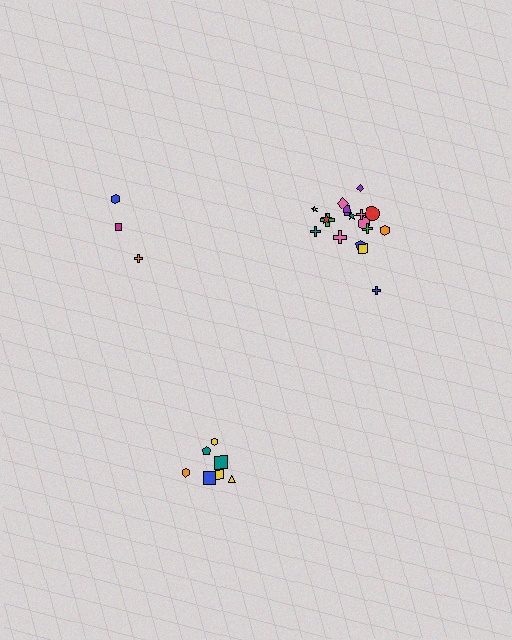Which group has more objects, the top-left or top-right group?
The top-right group.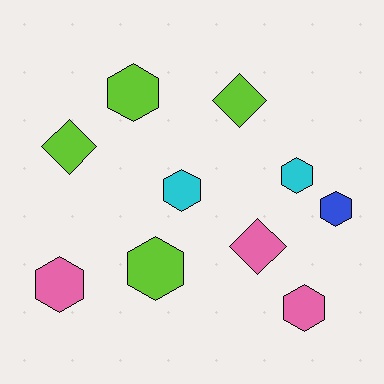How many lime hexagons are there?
There are 2 lime hexagons.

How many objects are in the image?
There are 10 objects.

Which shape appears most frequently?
Hexagon, with 7 objects.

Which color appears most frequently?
Lime, with 4 objects.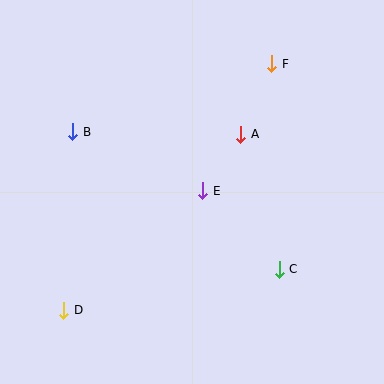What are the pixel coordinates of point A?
Point A is at (241, 134).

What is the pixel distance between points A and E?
The distance between A and E is 68 pixels.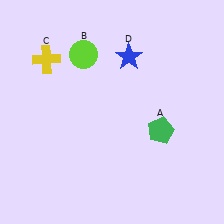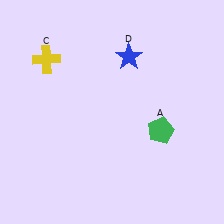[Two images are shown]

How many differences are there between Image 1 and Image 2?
There is 1 difference between the two images.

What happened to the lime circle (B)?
The lime circle (B) was removed in Image 2. It was in the top-left area of Image 1.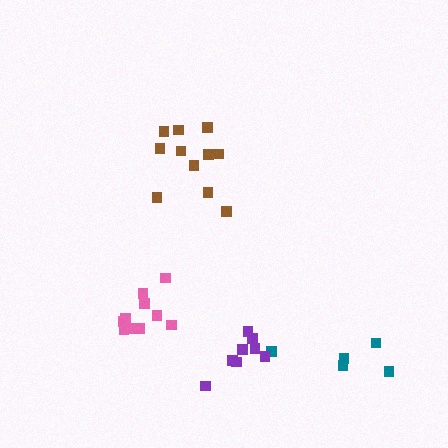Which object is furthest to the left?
The pink cluster is leftmost.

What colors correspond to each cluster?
The clusters are colored: teal, pink, brown, purple.